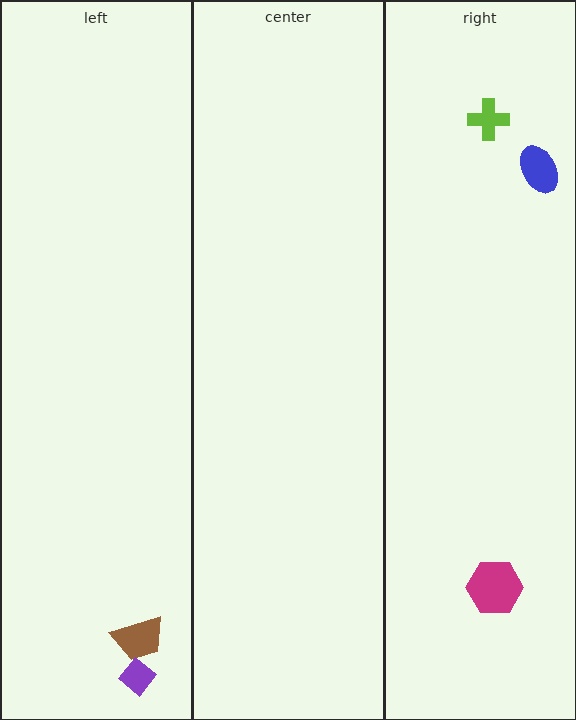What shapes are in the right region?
The magenta hexagon, the lime cross, the blue ellipse.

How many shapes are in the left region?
2.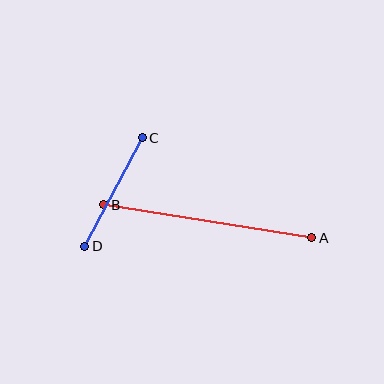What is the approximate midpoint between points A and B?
The midpoint is at approximately (208, 221) pixels.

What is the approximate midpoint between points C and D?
The midpoint is at approximately (114, 192) pixels.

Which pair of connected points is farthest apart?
Points A and B are farthest apart.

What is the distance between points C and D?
The distance is approximately 123 pixels.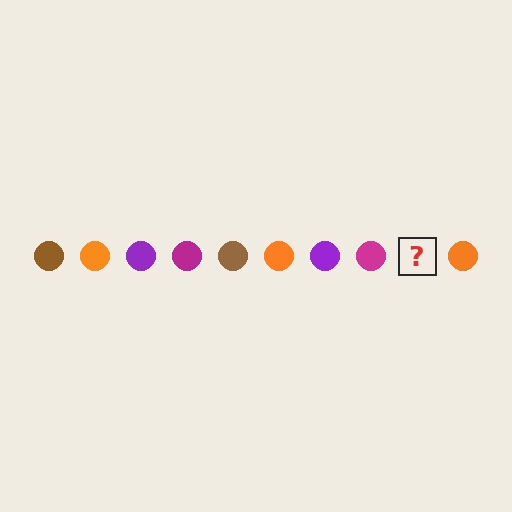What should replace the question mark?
The question mark should be replaced with a brown circle.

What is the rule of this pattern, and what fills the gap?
The rule is that the pattern cycles through brown, orange, purple, magenta circles. The gap should be filled with a brown circle.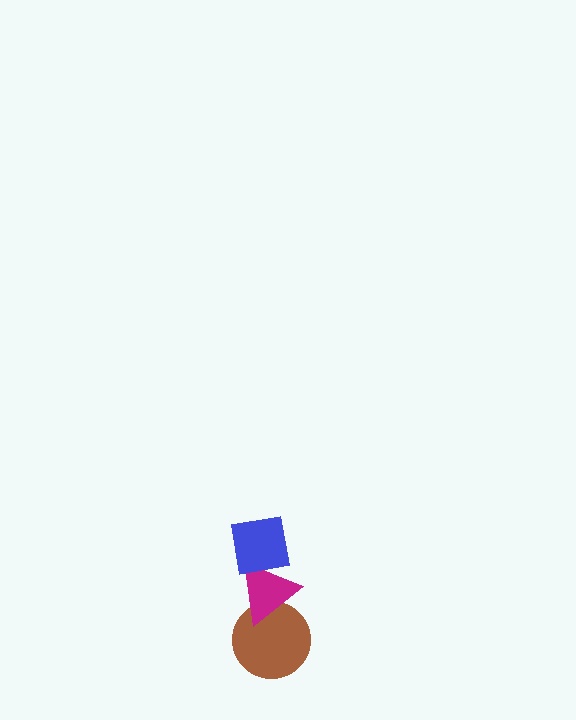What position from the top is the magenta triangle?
The magenta triangle is 2nd from the top.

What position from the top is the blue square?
The blue square is 1st from the top.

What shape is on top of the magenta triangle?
The blue square is on top of the magenta triangle.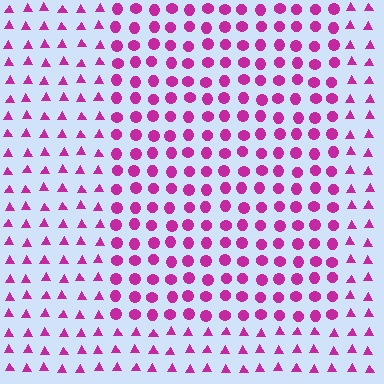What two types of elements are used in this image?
The image uses circles inside the rectangle region and triangles outside it.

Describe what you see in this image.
The image is filled with small magenta elements arranged in a uniform grid. A rectangle-shaped region contains circles, while the surrounding area contains triangles. The boundary is defined purely by the change in element shape.